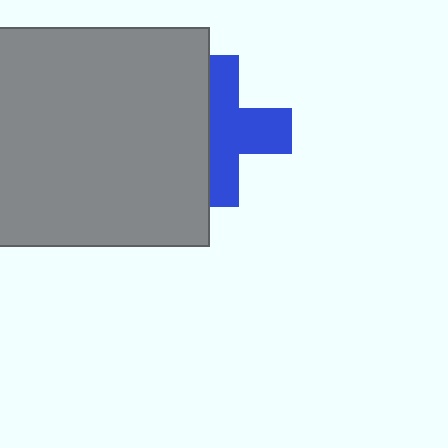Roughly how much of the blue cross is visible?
About half of it is visible (roughly 58%).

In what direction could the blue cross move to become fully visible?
The blue cross could move right. That would shift it out from behind the gray square entirely.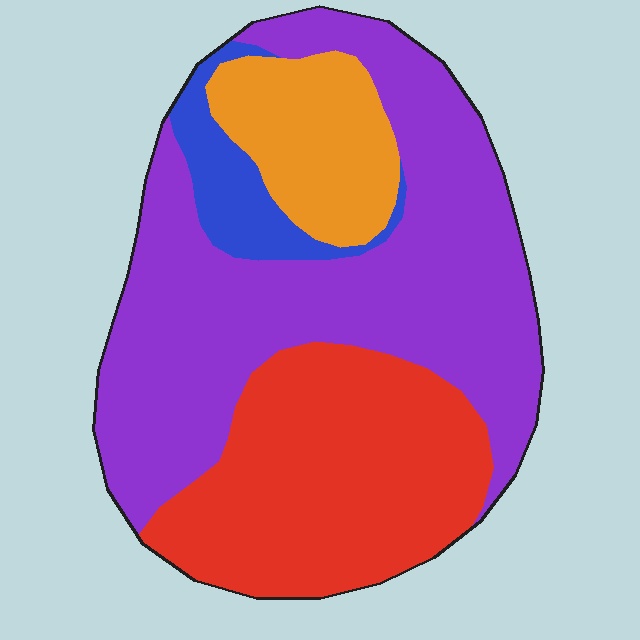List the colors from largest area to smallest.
From largest to smallest: purple, red, orange, blue.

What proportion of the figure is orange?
Orange covers 13% of the figure.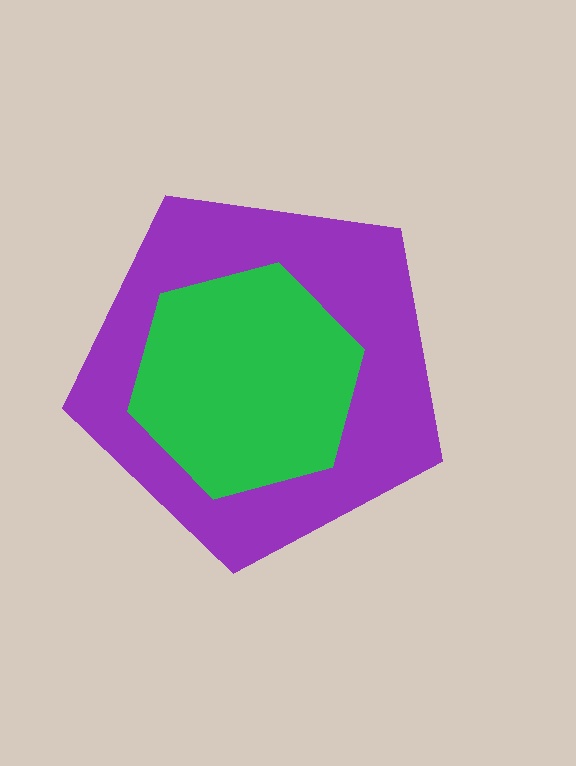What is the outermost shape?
The purple pentagon.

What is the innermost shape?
The green hexagon.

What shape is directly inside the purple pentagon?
The green hexagon.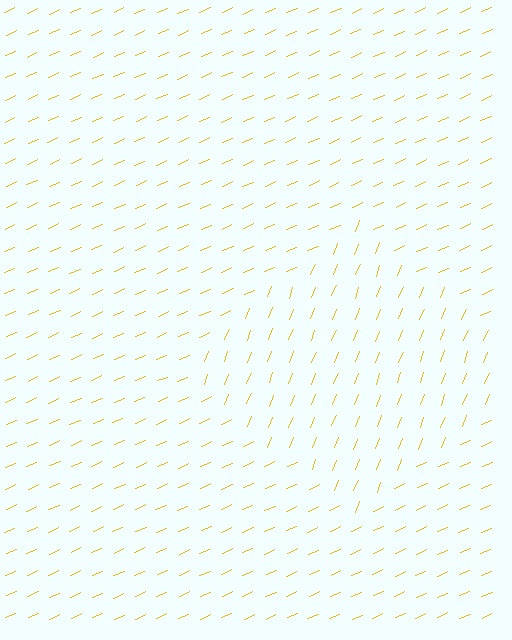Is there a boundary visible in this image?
Yes, there is a texture boundary formed by a change in line orientation.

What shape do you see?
I see a diamond.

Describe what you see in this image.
The image is filled with small yellow line segments. A diamond region in the image has lines oriented differently from the surrounding lines, creating a visible texture boundary.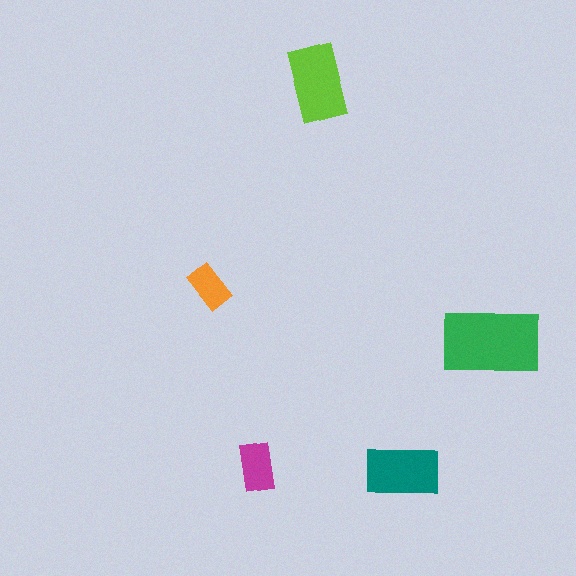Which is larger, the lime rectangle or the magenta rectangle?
The lime one.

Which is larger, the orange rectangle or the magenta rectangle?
The magenta one.